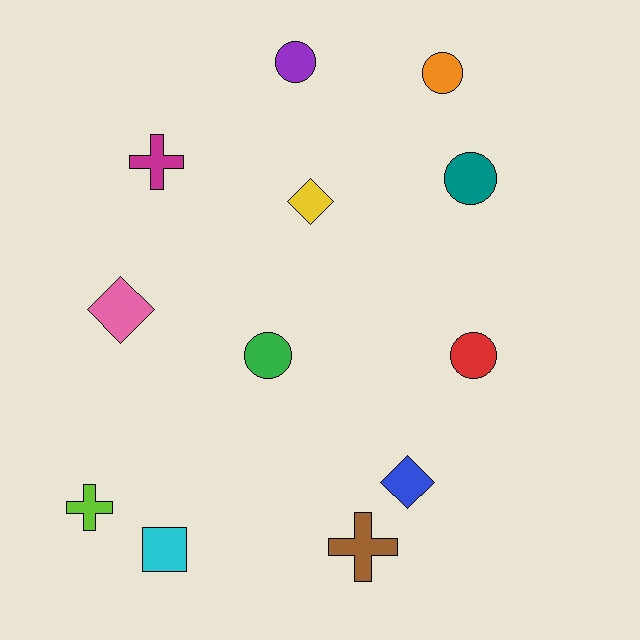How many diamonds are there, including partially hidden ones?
There are 3 diamonds.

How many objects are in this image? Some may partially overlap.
There are 12 objects.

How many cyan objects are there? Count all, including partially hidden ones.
There is 1 cyan object.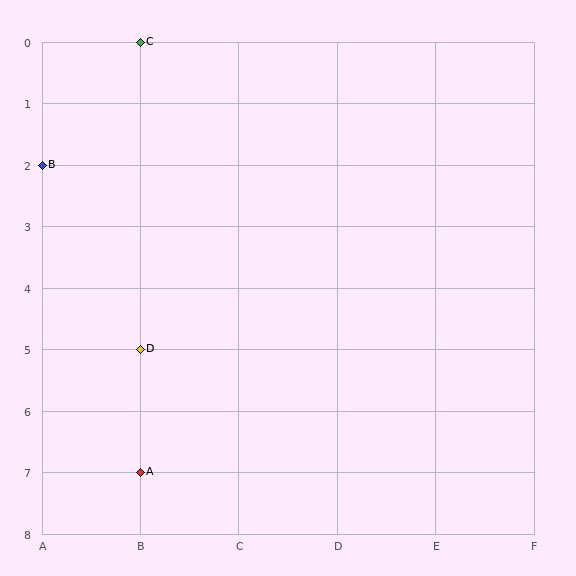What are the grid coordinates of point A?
Point A is at grid coordinates (B, 7).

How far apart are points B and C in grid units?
Points B and C are 1 column and 2 rows apart (about 2.2 grid units diagonally).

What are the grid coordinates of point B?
Point B is at grid coordinates (A, 2).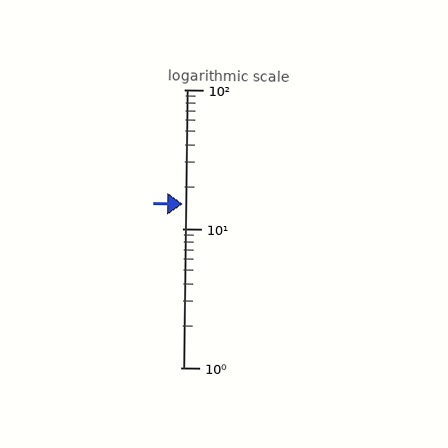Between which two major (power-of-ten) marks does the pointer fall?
The pointer is between 10 and 100.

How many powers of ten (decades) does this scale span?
The scale spans 2 decades, from 1 to 100.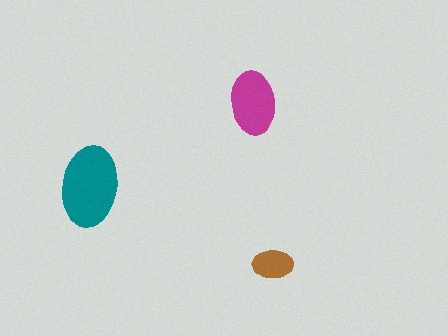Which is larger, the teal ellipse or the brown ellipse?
The teal one.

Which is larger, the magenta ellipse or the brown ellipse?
The magenta one.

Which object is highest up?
The magenta ellipse is topmost.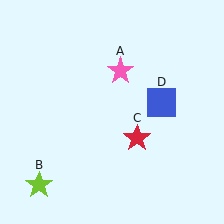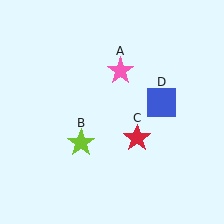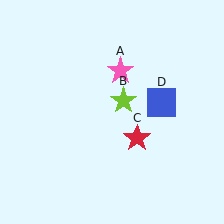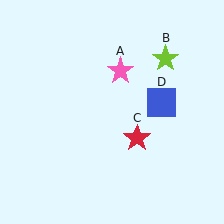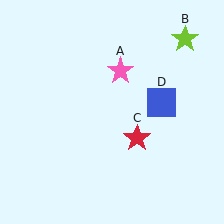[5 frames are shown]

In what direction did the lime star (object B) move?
The lime star (object B) moved up and to the right.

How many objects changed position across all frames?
1 object changed position: lime star (object B).